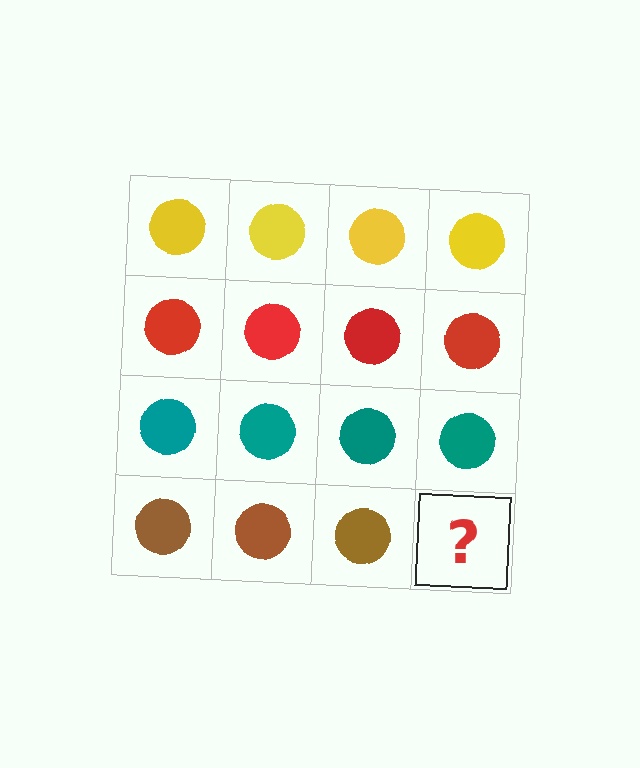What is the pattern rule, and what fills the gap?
The rule is that each row has a consistent color. The gap should be filled with a brown circle.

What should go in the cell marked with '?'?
The missing cell should contain a brown circle.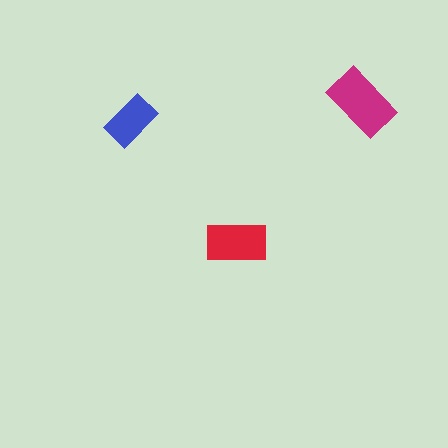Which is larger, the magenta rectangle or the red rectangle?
The magenta one.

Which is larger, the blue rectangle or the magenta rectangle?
The magenta one.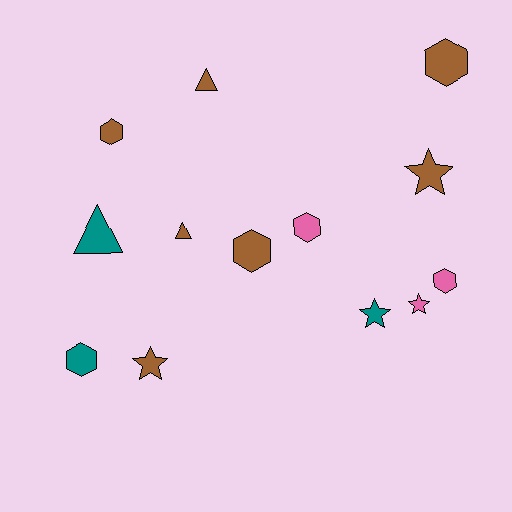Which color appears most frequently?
Brown, with 7 objects.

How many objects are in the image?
There are 13 objects.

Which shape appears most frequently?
Hexagon, with 6 objects.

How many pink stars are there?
There is 1 pink star.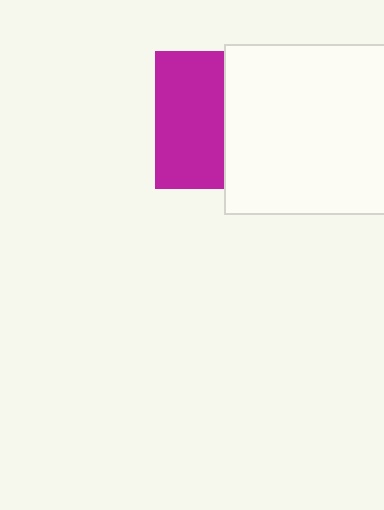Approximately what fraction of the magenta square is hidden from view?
Roughly 51% of the magenta square is hidden behind the white square.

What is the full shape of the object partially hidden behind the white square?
The partially hidden object is a magenta square.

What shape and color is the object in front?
The object in front is a white square.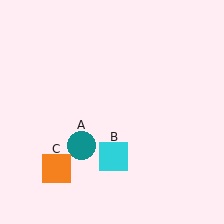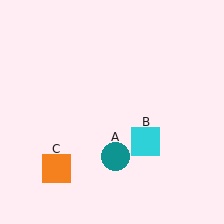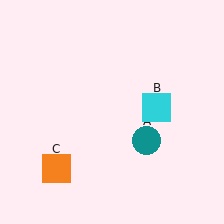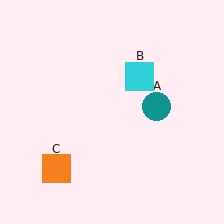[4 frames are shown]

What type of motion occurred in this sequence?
The teal circle (object A), cyan square (object B) rotated counterclockwise around the center of the scene.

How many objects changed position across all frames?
2 objects changed position: teal circle (object A), cyan square (object B).